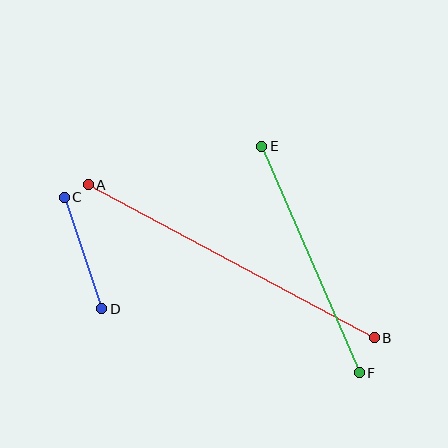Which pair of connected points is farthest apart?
Points A and B are farthest apart.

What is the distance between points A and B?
The distance is approximately 325 pixels.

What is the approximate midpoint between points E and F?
The midpoint is at approximately (310, 259) pixels.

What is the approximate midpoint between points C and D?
The midpoint is at approximately (83, 253) pixels.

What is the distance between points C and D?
The distance is approximately 118 pixels.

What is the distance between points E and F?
The distance is approximately 247 pixels.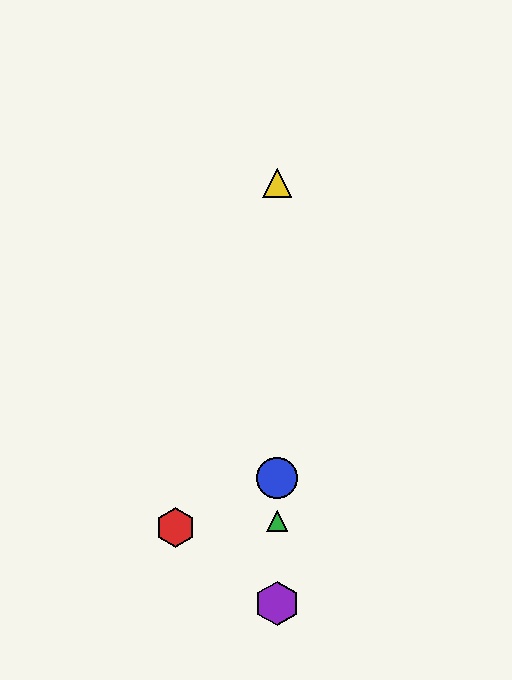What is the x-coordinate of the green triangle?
The green triangle is at x≈277.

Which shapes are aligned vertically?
The blue circle, the green triangle, the yellow triangle, the purple hexagon are aligned vertically.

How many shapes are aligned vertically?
4 shapes (the blue circle, the green triangle, the yellow triangle, the purple hexagon) are aligned vertically.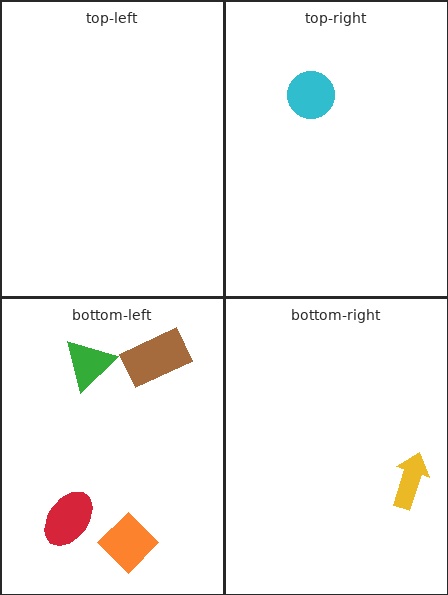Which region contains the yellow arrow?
The bottom-right region.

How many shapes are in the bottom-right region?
1.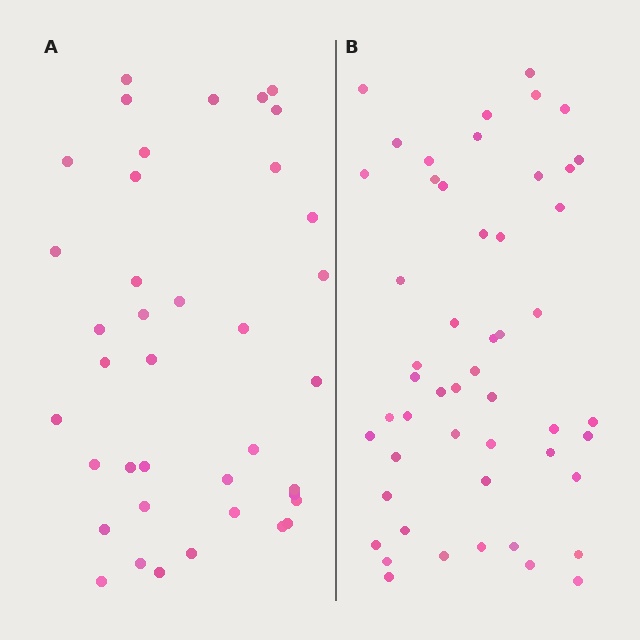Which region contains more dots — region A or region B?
Region B (the right region) has more dots.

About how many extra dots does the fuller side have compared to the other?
Region B has roughly 12 or so more dots than region A.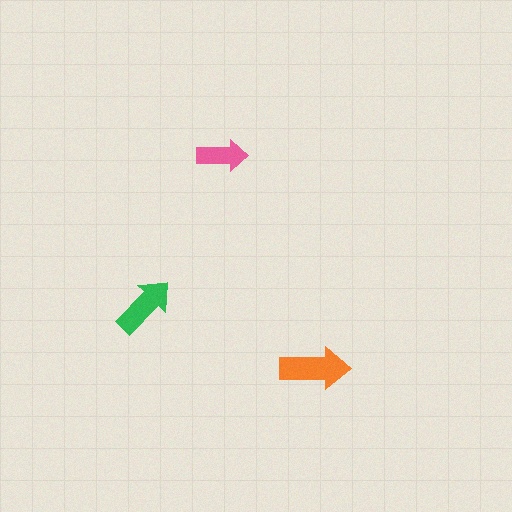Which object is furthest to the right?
The orange arrow is rightmost.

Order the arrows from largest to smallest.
the orange one, the green one, the pink one.